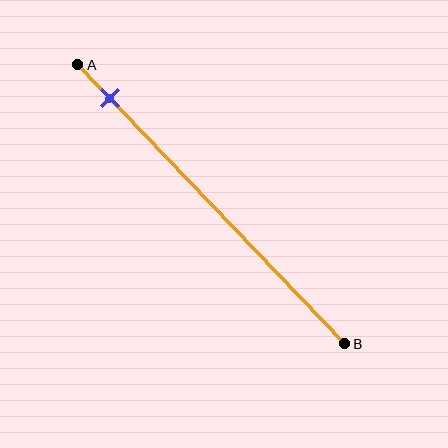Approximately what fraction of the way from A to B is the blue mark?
The blue mark is approximately 10% of the way from A to B.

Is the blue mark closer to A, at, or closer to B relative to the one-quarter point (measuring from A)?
The blue mark is closer to point A than the one-quarter point of segment AB.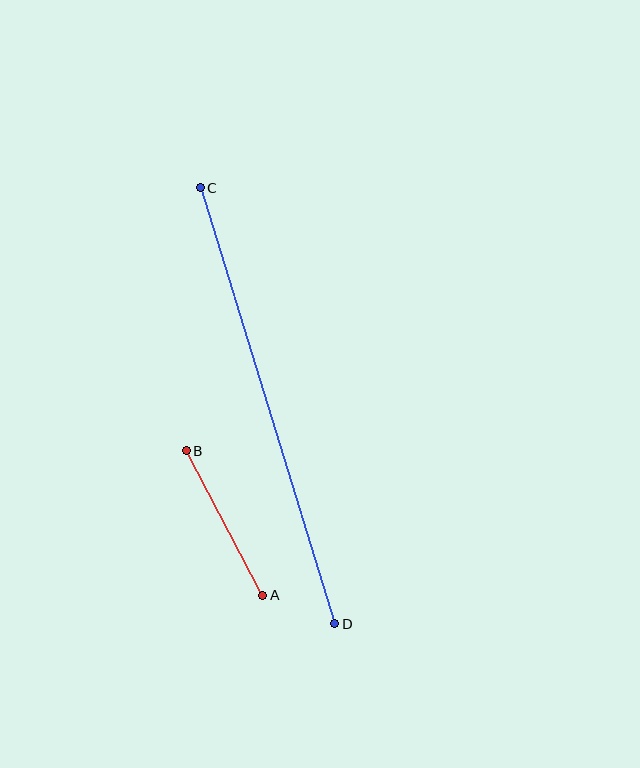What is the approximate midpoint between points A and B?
The midpoint is at approximately (224, 523) pixels.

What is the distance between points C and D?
The distance is approximately 456 pixels.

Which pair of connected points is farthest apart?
Points C and D are farthest apart.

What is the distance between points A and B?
The distance is approximately 164 pixels.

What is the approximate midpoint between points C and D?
The midpoint is at approximately (268, 406) pixels.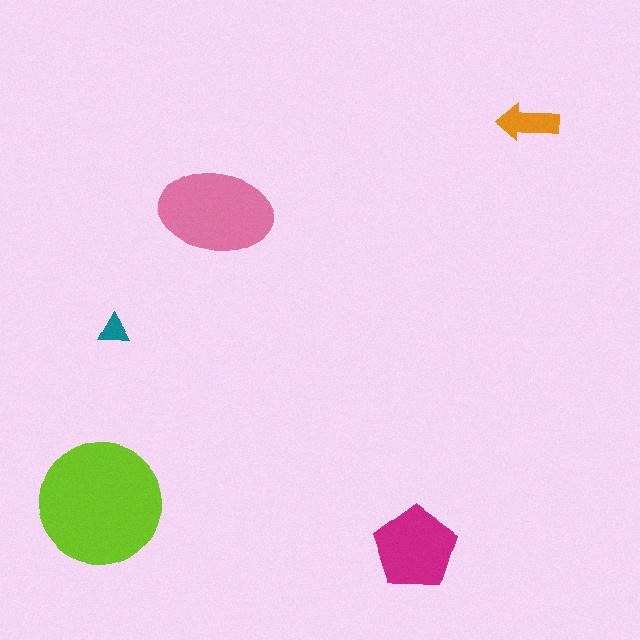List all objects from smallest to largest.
The teal triangle, the orange arrow, the magenta pentagon, the pink ellipse, the lime circle.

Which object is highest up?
The orange arrow is topmost.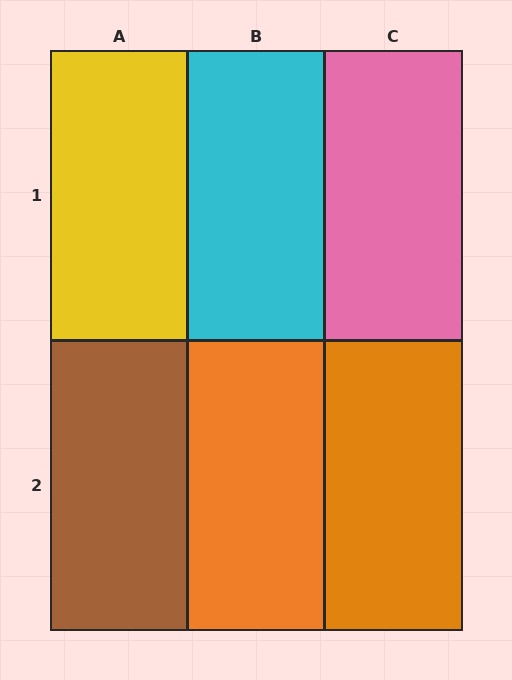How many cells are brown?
1 cell is brown.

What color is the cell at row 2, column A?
Brown.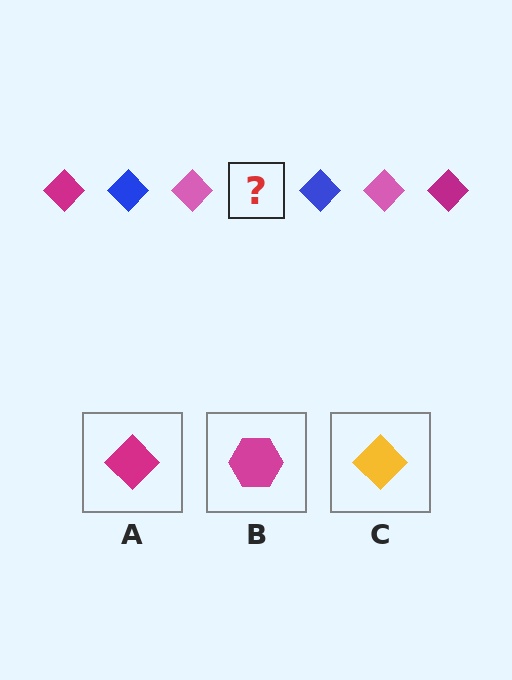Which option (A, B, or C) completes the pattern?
A.